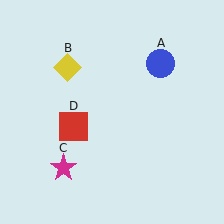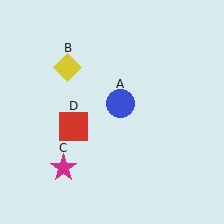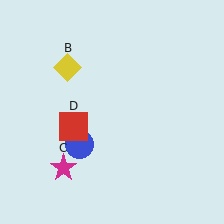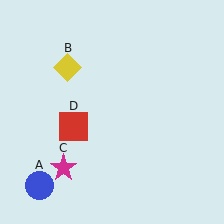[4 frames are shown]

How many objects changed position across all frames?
1 object changed position: blue circle (object A).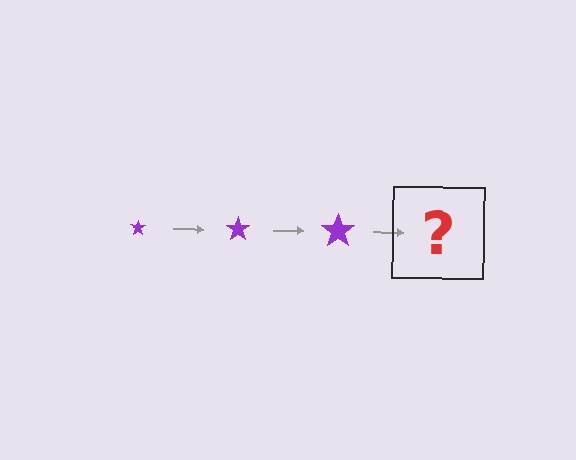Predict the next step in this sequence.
The next step is a purple star, larger than the previous one.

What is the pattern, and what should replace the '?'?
The pattern is that the star gets progressively larger each step. The '?' should be a purple star, larger than the previous one.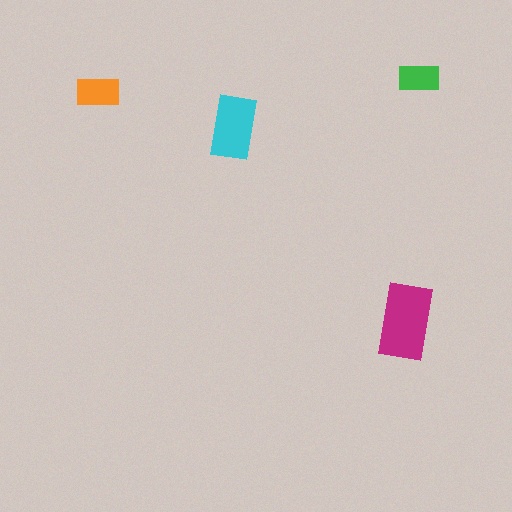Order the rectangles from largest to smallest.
the magenta one, the cyan one, the orange one, the green one.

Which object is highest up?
The green rectangle is topmost.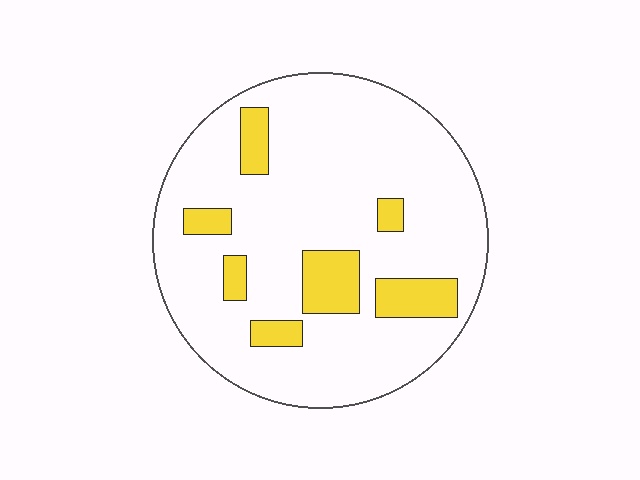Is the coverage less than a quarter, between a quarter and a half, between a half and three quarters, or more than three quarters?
Less than a quarter.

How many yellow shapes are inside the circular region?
7.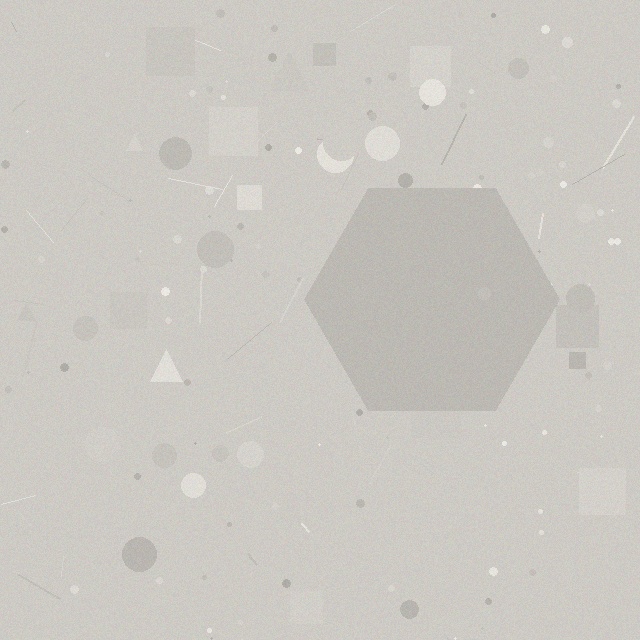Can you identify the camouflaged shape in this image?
The camouflaged shape is a hexagon.